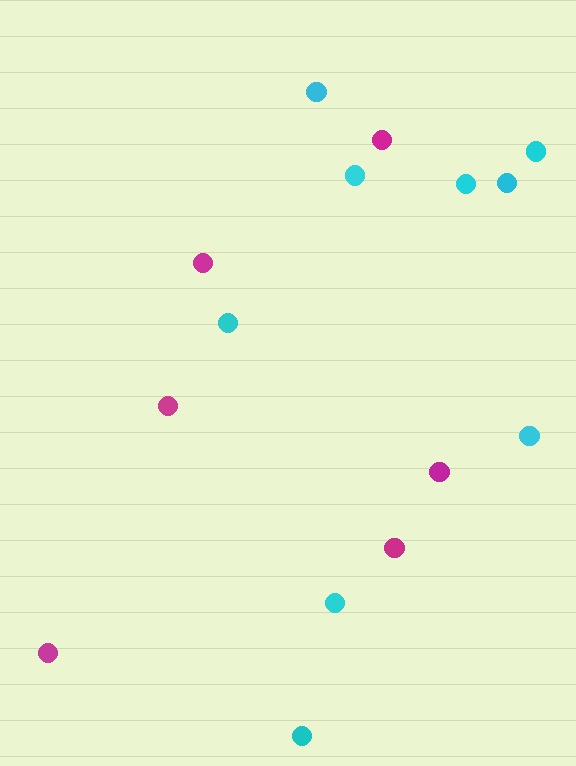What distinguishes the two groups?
There are 2 groups: one group of cyan circles (9) and one group of magenta circles (6).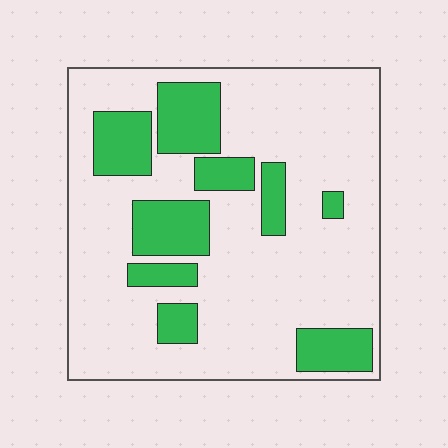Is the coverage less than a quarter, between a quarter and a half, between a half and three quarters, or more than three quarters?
Less than a quarter.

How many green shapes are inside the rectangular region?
9.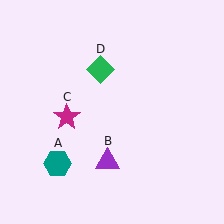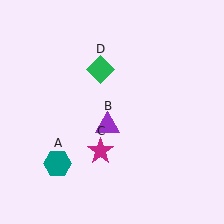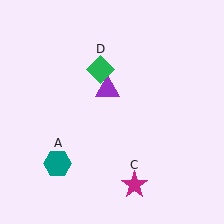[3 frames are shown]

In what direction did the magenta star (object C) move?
The magenta star (object C) moved down and to the right.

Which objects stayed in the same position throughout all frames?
Teal hexagon (object A) and green diamond (object D) remained stationary.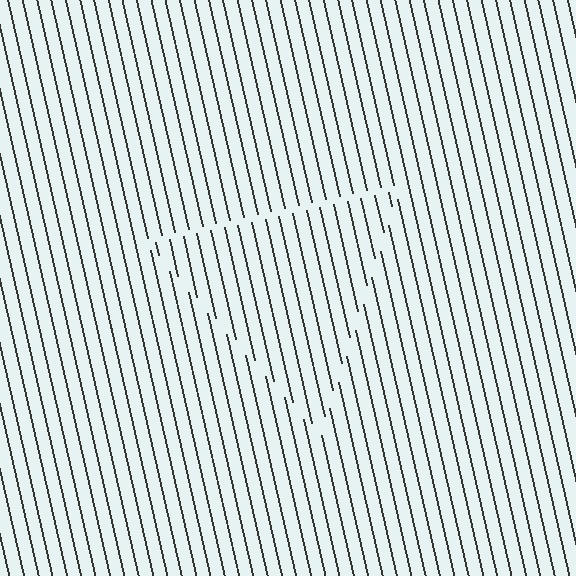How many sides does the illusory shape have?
3 sides — the line-ends trace a triangle.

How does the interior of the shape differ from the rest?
The interior of the shape contains the same grating, shifted by half a period — the contour is defined by the phase discontinuity where line-ends from the inner and outer gratings abut.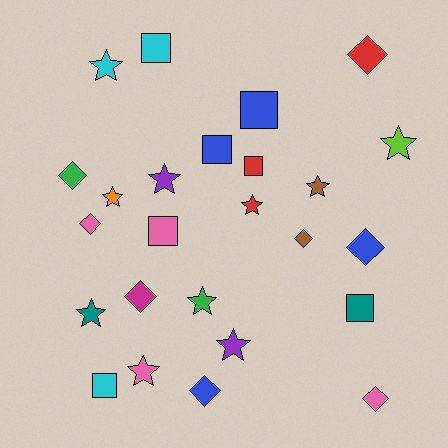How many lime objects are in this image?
There is 1 lime object.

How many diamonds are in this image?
There are 8 diamonds.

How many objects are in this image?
There are 25 objects.